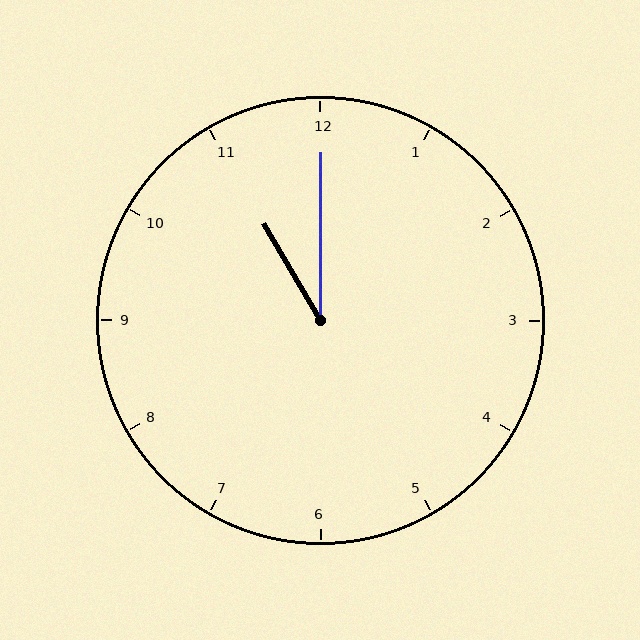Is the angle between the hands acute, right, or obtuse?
It is acute.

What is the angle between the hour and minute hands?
Approximately 30 degrees.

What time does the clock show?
11:00.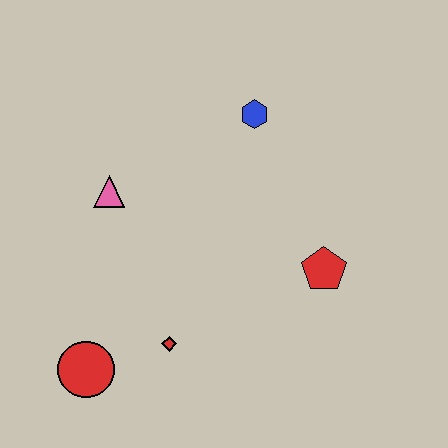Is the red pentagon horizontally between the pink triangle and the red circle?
No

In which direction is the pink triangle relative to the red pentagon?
The pink triangle is to the left of the red pentagon.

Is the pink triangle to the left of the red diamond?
Yes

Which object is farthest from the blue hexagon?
The red circle is farthest from the blue hexagon.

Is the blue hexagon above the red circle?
Yes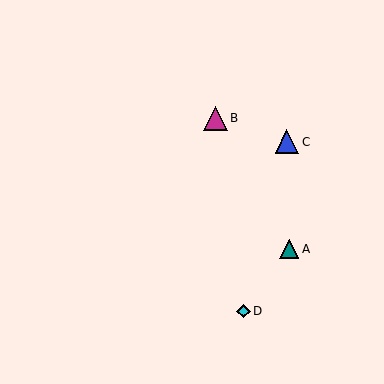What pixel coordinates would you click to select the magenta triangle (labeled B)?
Click at (215, 118) to select the magenta triangle B.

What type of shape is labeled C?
Shape C is a blue triangle.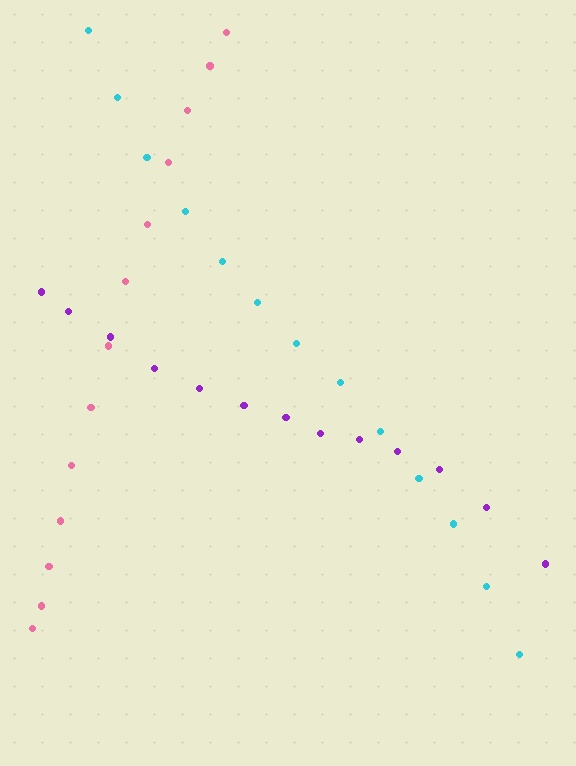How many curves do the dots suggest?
There are 3 distinct paths.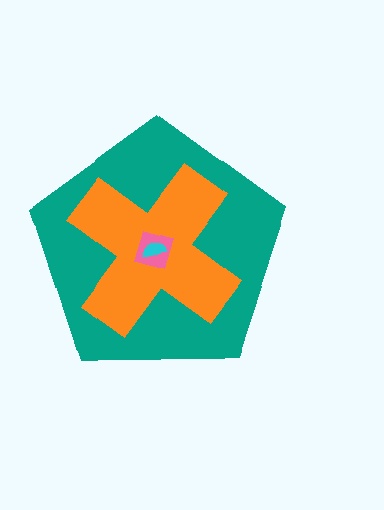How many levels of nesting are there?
4.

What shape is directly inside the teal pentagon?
The orange cross.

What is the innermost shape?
The cyan semicircle.